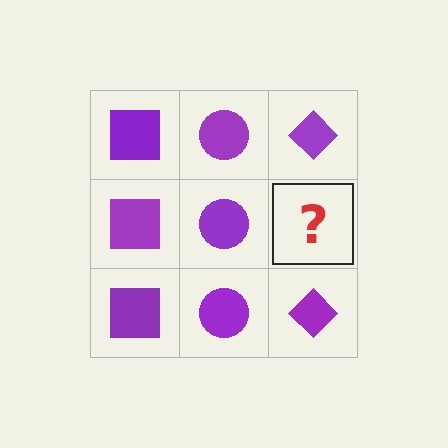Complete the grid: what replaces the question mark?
The question mark should be replaced with a purple diamond.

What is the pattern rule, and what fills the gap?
The rule is that each column has a consistent shape. The gap should be filled with a purple diamond.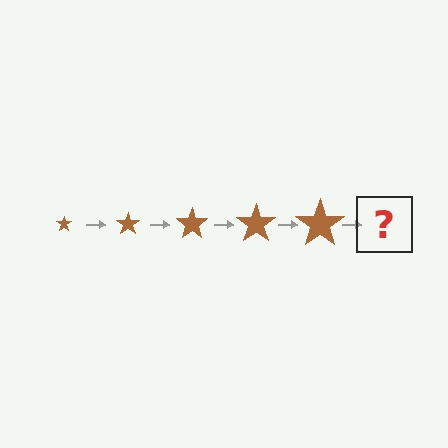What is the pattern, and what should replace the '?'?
The pattern is that the star gets progressively larger each step. The '?' should be a brown star, larger than the previous one.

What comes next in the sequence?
The next element should be a brown star, larger than the previous one.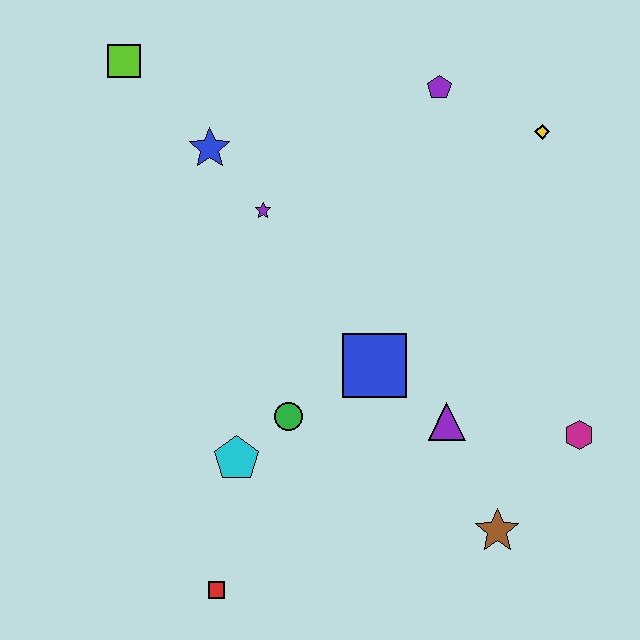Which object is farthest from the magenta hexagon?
The lime square is farthest from the magenta hexagon.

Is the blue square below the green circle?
No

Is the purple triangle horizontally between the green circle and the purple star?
No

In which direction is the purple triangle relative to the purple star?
The purple triangle is below the purple star.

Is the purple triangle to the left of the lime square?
No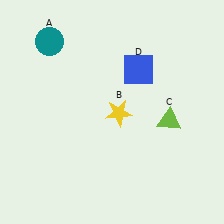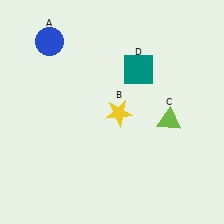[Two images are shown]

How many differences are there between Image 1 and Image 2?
There are 2 differences between the two images.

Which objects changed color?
A changed from teal to blue. D changed from blue to teal.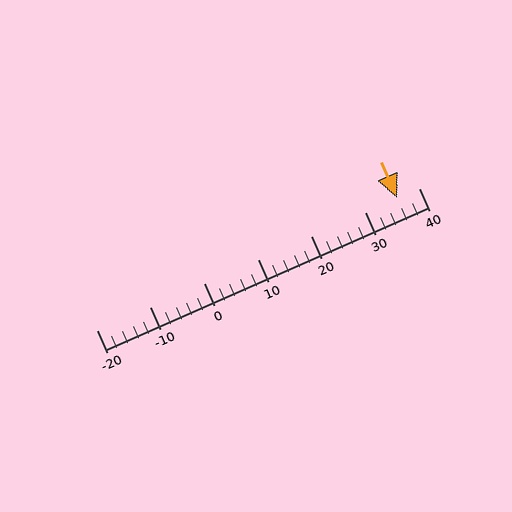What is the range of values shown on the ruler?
The ruler shows values from -20 to 40.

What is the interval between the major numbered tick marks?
The major tick marks are spaced 10 units apart.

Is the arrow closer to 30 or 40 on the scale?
The arrow is closer to 40.